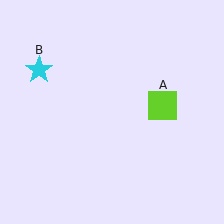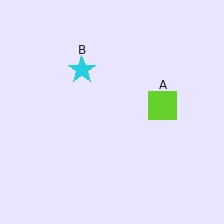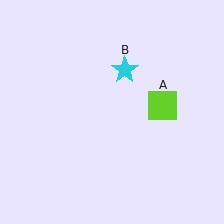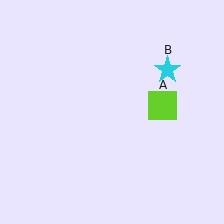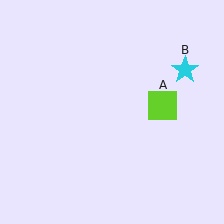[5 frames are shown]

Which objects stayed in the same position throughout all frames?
Lime square (object A) remained stationary.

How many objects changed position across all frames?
1 object changed position: cyan star (object B).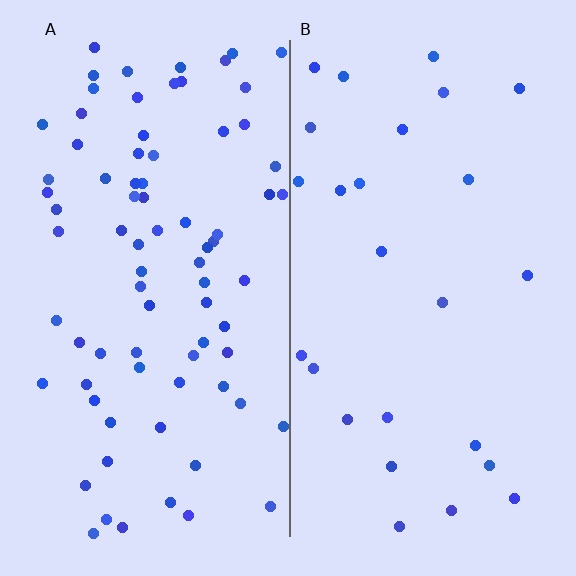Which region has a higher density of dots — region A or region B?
A (the left).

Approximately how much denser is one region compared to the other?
Approximately 3.0× — region A over region B.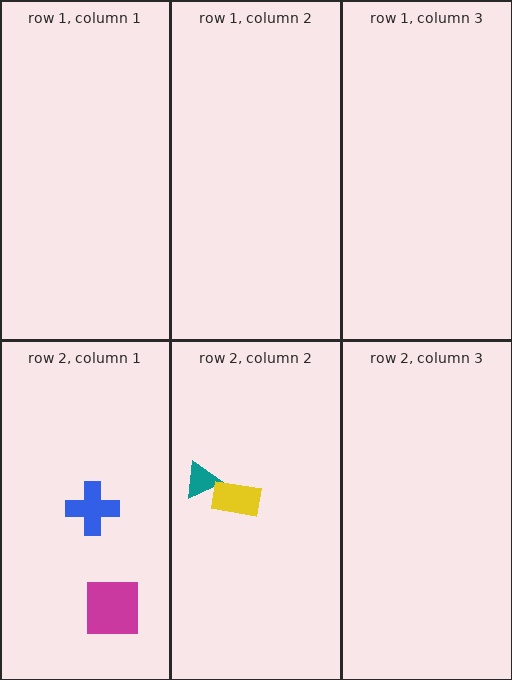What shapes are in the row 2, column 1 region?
The blue cross, the magenta square.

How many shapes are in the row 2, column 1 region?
2.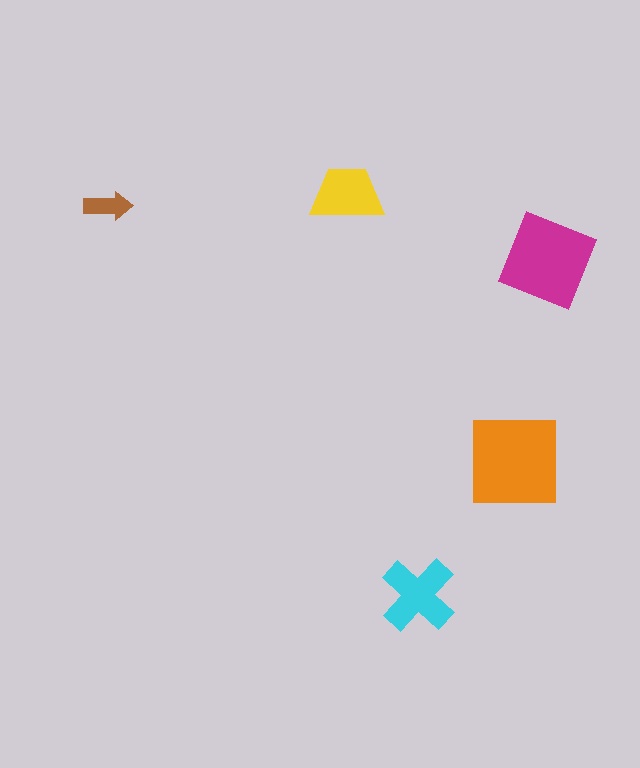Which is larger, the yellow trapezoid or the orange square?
The orange square.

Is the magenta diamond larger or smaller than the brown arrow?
Larger.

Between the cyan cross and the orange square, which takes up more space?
The orange square.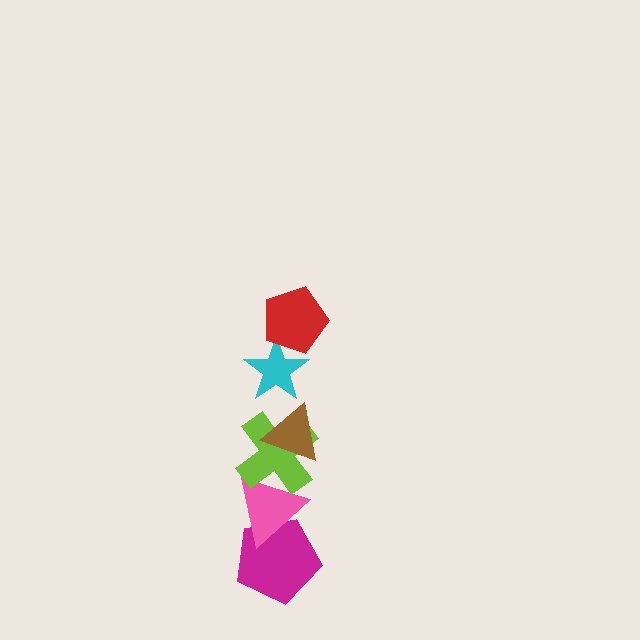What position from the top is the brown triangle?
The brown triangle is 3rd from the top.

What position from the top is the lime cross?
The lime cross is 4th from the top.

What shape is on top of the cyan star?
The red pentagon is on top of the cyan star.